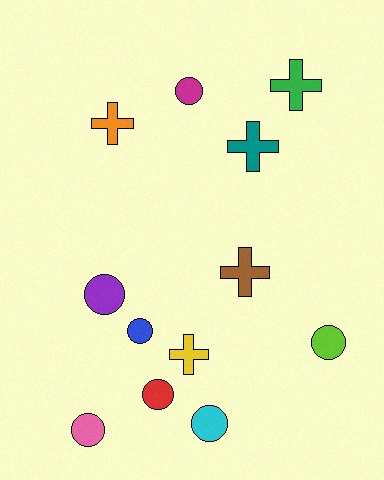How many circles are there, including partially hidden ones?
There are 7 circles.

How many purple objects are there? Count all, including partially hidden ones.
There is 1 purple object.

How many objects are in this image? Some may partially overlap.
There are 12 objects.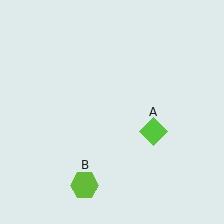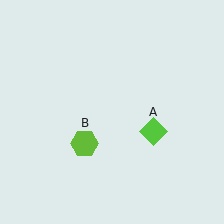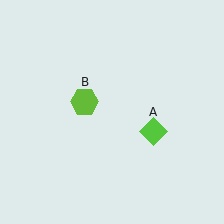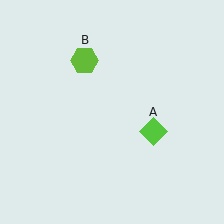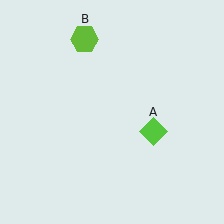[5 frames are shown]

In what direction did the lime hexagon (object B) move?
The lime hexagon (object B) moved up.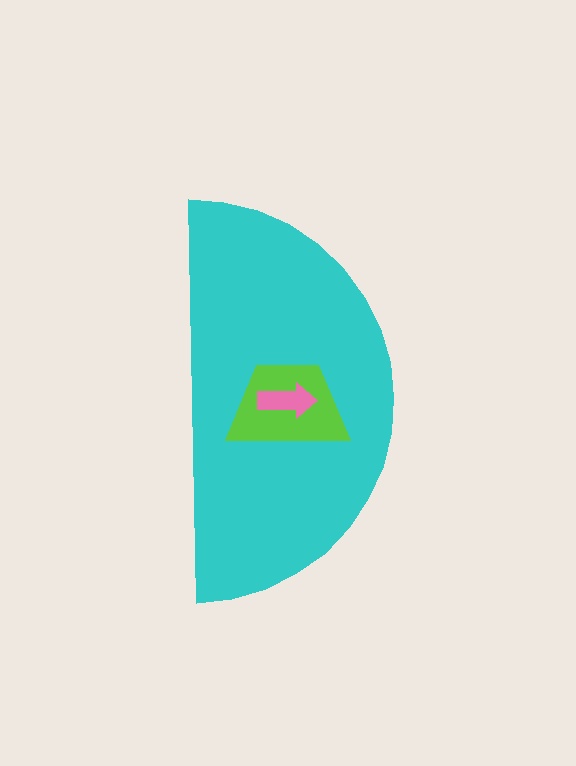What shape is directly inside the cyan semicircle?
The lime trapezoid.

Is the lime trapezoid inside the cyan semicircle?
Yes.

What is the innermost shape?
The pink arrow.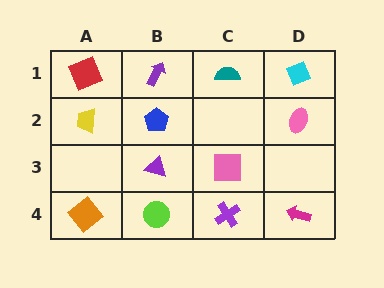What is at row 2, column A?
A yellow trapezoid.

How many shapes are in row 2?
3 shapes.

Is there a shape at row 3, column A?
No, that cell is empty.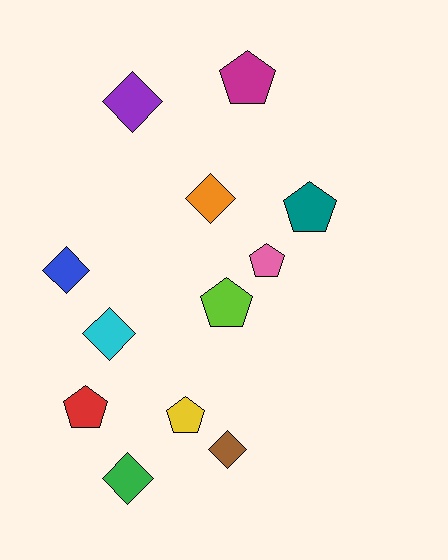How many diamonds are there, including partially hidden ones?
There are 6 diamonds.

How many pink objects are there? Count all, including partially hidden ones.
There is 1 pink object.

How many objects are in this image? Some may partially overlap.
There are 12 objects.